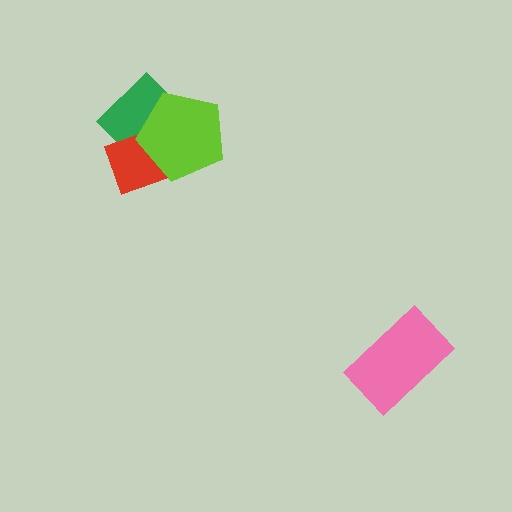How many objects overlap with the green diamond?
2 objects overlap with the green diamond.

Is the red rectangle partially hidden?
Yes, it is partially covered by another shape.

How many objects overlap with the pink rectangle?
0 objects overlap with the pink rectangle.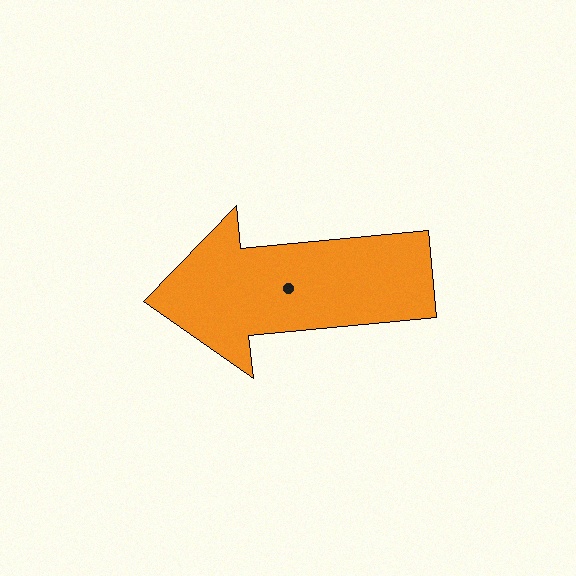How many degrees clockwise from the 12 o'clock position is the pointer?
Approximately 265 degrees.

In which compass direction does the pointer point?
West.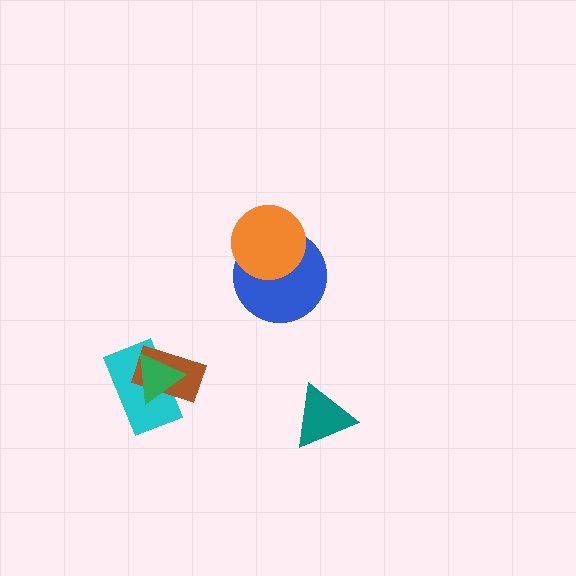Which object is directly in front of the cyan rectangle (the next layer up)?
The brown rectangle is directly in front of the cyan rectangle.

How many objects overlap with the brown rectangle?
2 objects overlap with the brown rectangle.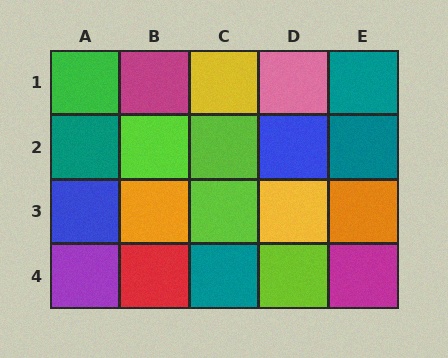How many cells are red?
1 cell is red.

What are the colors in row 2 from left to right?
Teal, lime, lime, blue, teal.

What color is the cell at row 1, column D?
Pink.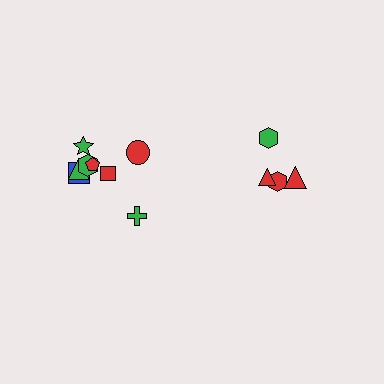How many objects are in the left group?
There are 8 objects.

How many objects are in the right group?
There are 4 objects.